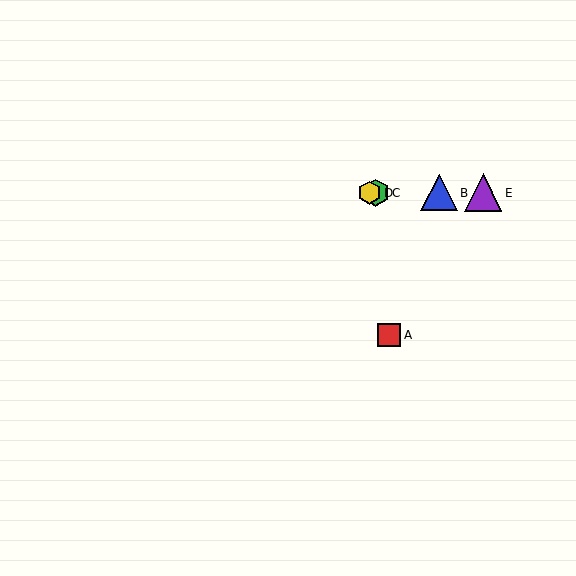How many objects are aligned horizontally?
4 objects (B, C, D, E) are aligned horizontally.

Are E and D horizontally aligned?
Yes, both are at y≈193.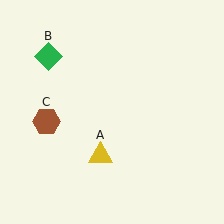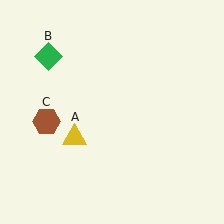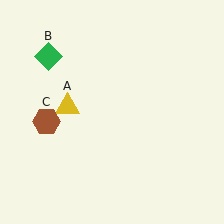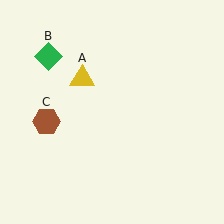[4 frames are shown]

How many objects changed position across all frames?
1 object changed position: yellow triangle (object A).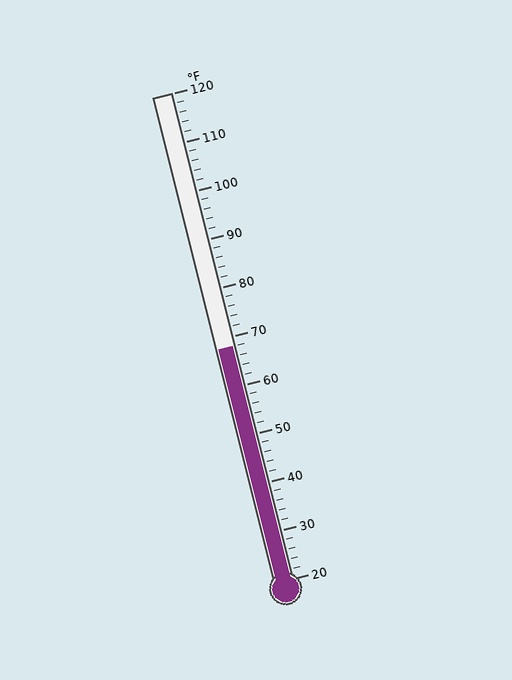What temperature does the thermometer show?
The thermometer shows approximately 68°F.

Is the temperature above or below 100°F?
The temperature is below 100°F.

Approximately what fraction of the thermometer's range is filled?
The thermometer is filled to approximately 50% of its range.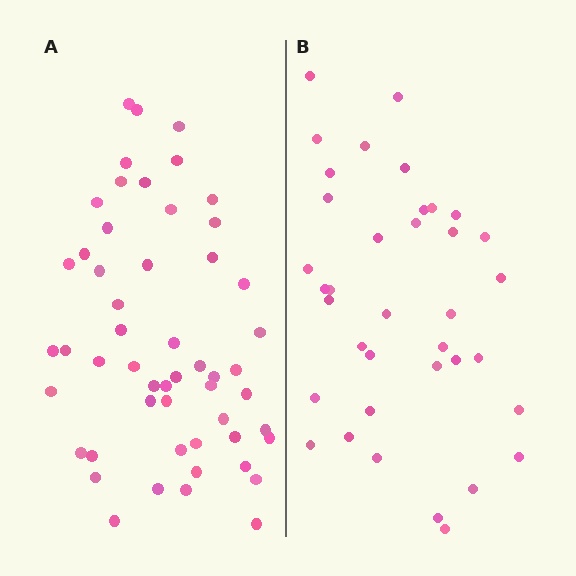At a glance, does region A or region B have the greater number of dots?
Region A (the left region) has more dots.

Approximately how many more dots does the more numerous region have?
Region A has approximately 15 more dots than region B.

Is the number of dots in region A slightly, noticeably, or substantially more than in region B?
Region A has noticeably more, but not dramatically so. The ratio is roughly 1.4 to 1.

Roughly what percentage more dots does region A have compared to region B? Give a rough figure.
About 45% more.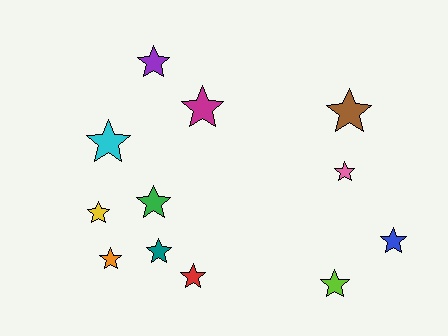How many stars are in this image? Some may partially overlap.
There are 12 stars.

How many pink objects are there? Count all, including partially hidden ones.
There is 1 pink object.